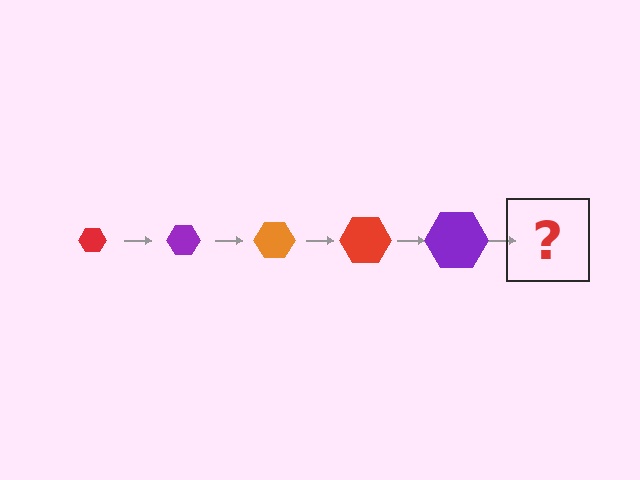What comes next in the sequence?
The next element should be an orange hexagon, larger than the previous one.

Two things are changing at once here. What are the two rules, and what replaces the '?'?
The two rules are that the hexagon grows larger each step and the color cycles through red, purple, and orange. The '?' should be an orange hexagon, larger than the previous one.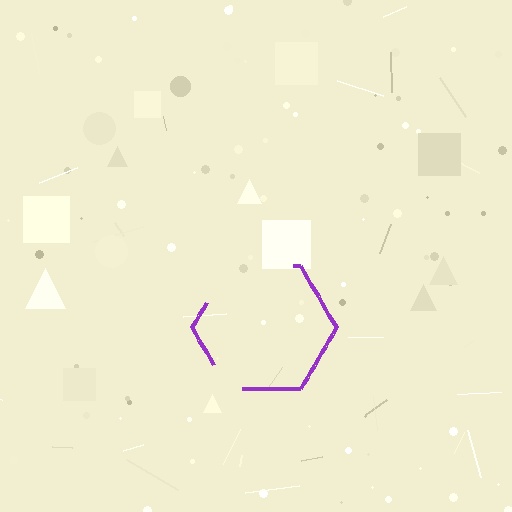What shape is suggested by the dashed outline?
The dashed outline suggests a hexagon.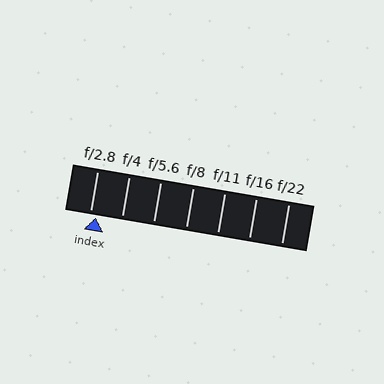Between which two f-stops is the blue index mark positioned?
The index mark is between f/2.8 and f/4.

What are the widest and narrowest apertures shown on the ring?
The widest aperture shown is f/2.8 and the narrowest is f/22.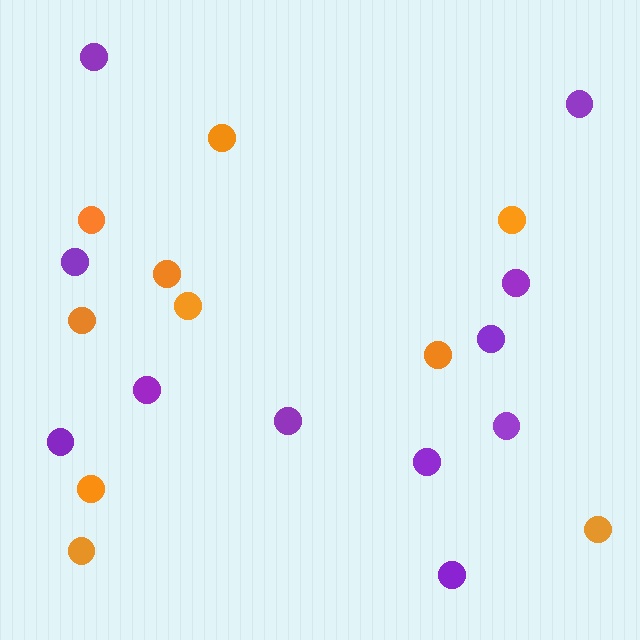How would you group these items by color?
There are 2 groups: one group of orange circles (10) and one group of purple circles (11).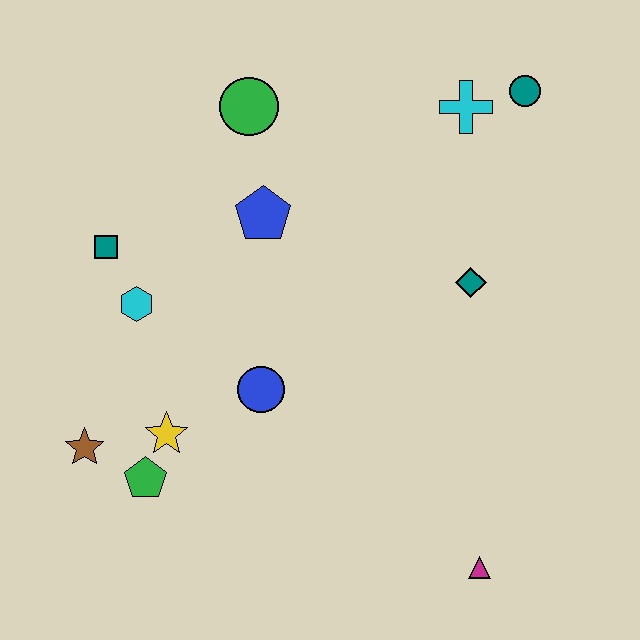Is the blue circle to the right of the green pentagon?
Yes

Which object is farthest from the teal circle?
The brown star is farthest from the teal circle.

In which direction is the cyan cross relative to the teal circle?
The cyan cross is to the left of the teal circle.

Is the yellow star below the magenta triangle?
No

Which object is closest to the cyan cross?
The teal circle is closest to the cyan cross.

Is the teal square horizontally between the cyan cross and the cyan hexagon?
No